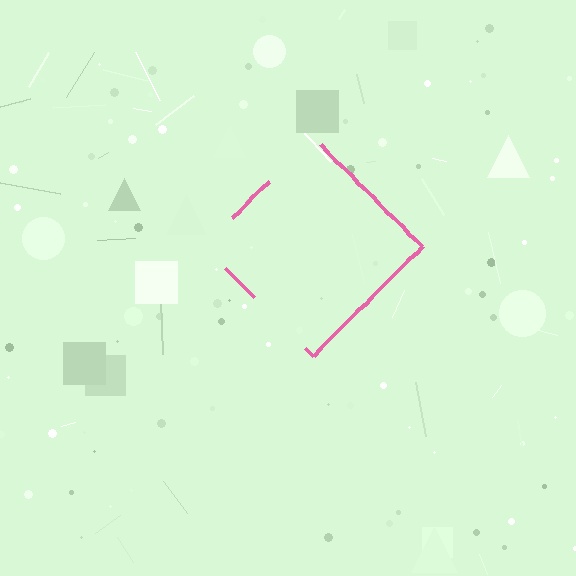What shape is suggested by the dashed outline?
The dashed outline suggests a diamond.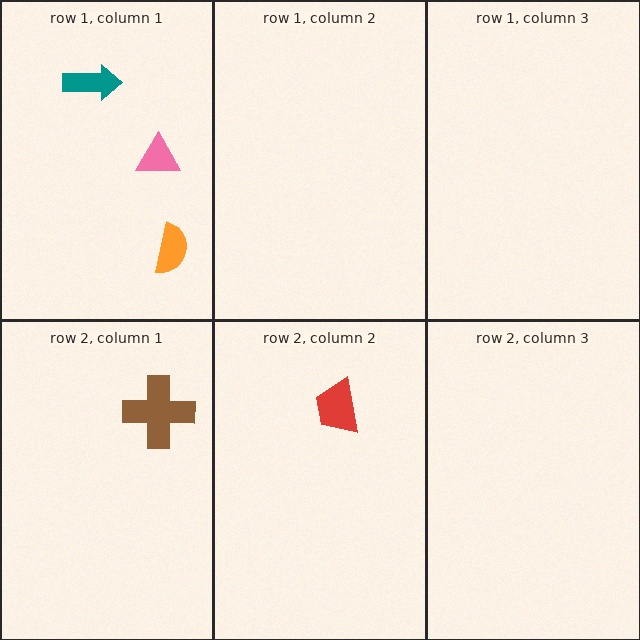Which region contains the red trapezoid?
The row 2, column 2 region.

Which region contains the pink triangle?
The row 1, column 1 region.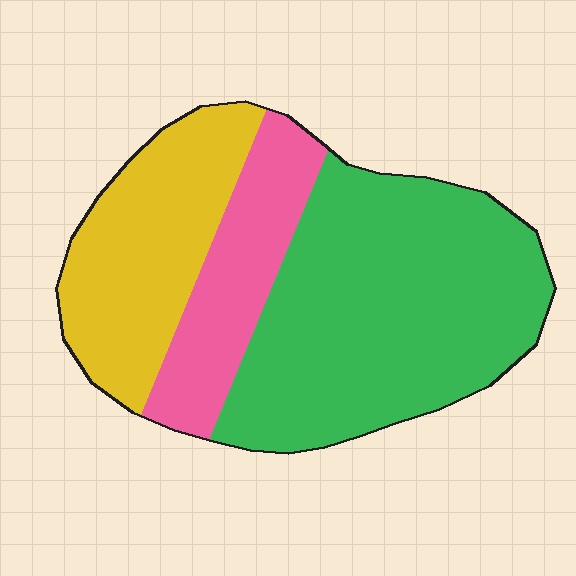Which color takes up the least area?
Pink, at roughly 20%.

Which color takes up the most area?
Green, at roughly 55%.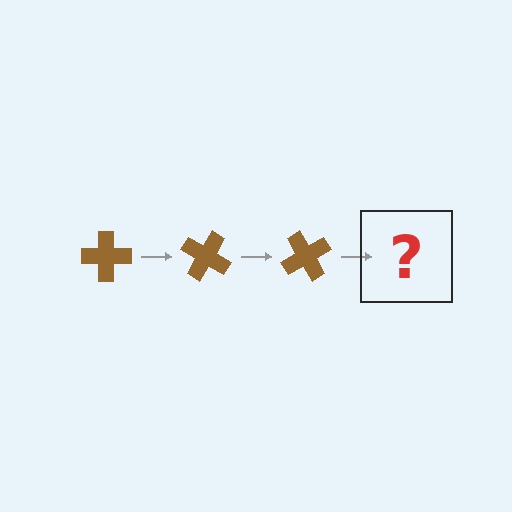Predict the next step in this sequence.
The next step is a brown cross rotated 90 degrees.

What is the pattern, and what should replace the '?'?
The pattern is that the cross rotates 30 degrees each step. The '?' should be a brown cross rotated 90 degrees.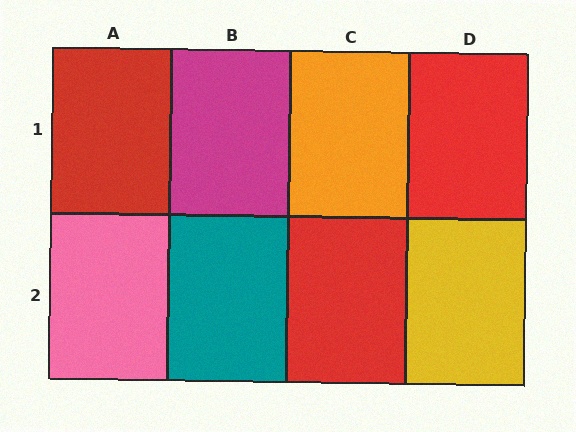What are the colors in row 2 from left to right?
Pink, teal, red, yellow.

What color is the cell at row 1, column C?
Orange.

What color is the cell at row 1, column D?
Red.